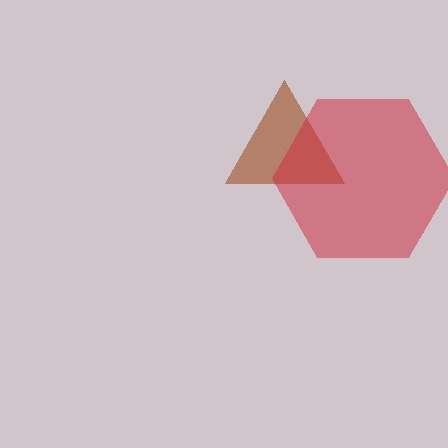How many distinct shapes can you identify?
There are 2 distinct shapes: a brown triangle, a red hexagon.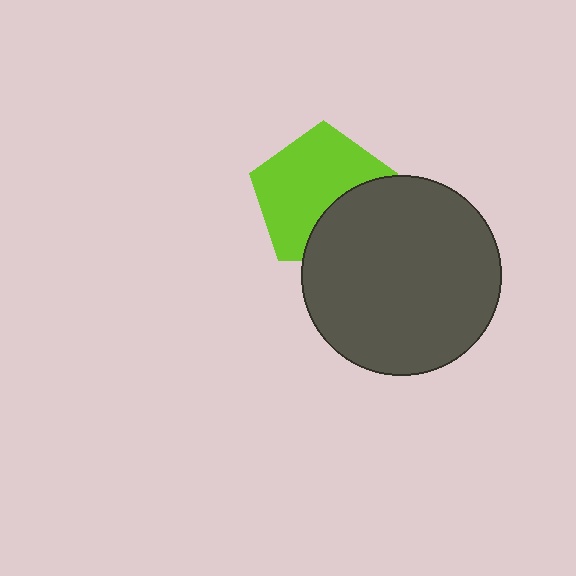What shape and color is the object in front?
The object in front is a dark gray circle.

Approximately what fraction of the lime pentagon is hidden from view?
Roughly 34% of the lime pentagon is hidden behind the dark gray circle.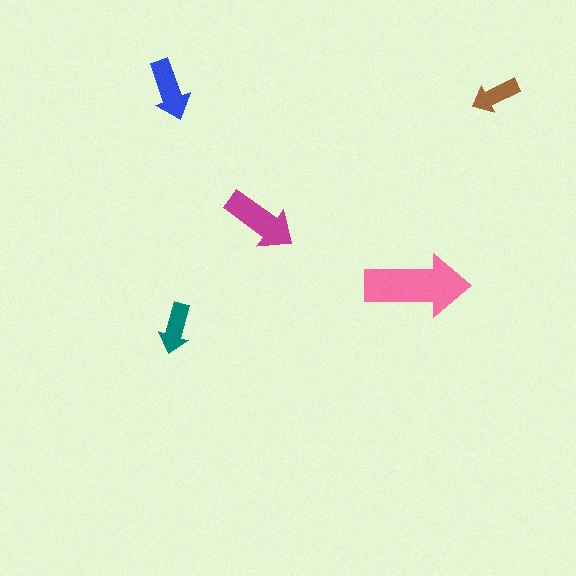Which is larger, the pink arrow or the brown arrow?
The pink one.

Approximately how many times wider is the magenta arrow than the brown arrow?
About 1.5 times wider.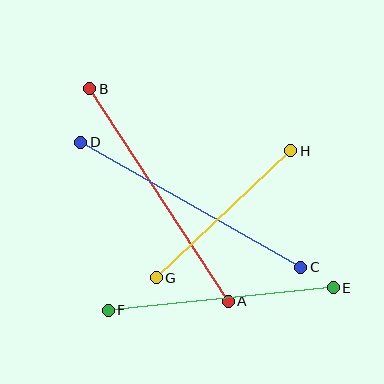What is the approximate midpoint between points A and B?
The midpoint is at approximately (159, 195) pixels.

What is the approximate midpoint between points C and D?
The midpoint is at approximately (191, 205) pixels.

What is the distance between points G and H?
The distance is approximately 185 pixels.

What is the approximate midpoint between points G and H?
The midpoint is at approximately (223, 214) pixels.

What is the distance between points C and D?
The distance is approximately 253 pixels.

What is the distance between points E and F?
The distance is approximately 226 pixels.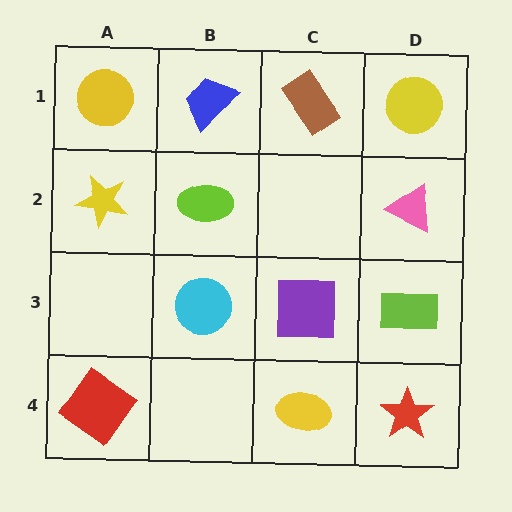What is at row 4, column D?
A red star.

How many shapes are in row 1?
4 shapes.